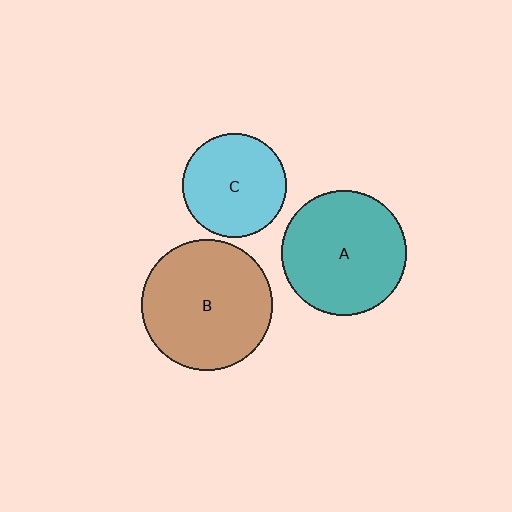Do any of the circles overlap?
No, none of the circles overlap.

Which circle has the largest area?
Circle B (brown).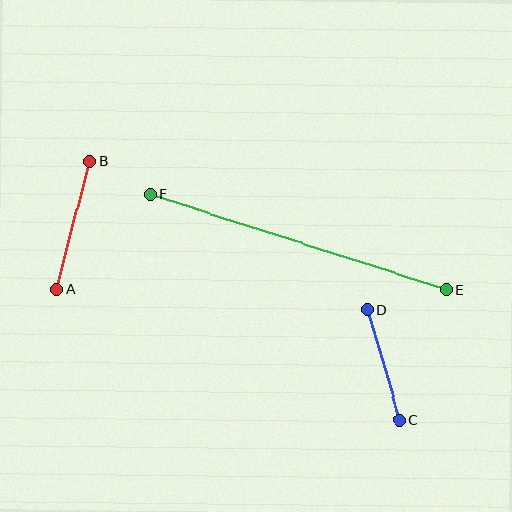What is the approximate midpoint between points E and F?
The midpoint is at approximately (298, 242) pixels.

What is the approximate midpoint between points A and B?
The midpoint is at approximately (73, 225) pixels.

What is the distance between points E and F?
The distance is approximately 311 pixels.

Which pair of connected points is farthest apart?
Points E and F are farthest apart.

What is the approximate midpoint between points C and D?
The midpoint is at approximately (384, 365) pixels.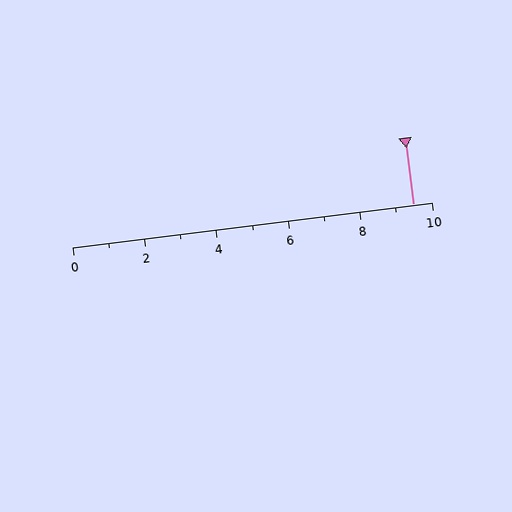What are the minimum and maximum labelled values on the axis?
The axis runs from 0 to 10.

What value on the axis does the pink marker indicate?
The marker indicates approximately 9.5.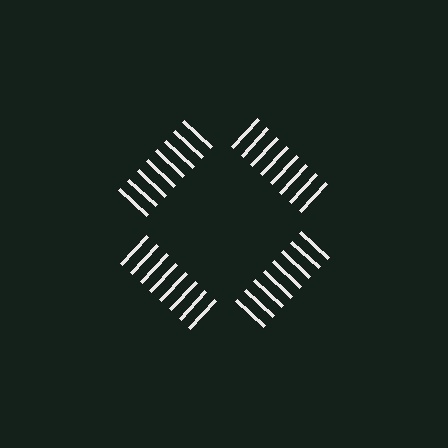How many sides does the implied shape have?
4 sides — the line-ends trace a square.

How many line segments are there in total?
32 — 8 along each of the 4 edges.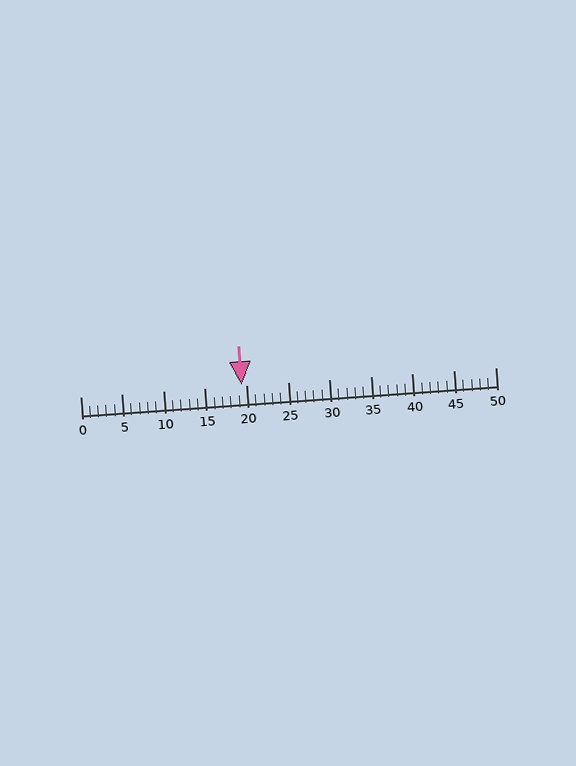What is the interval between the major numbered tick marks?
The major tick marks are spaced 5 units apart.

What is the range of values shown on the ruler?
The ruler shows values from 0 to 50.